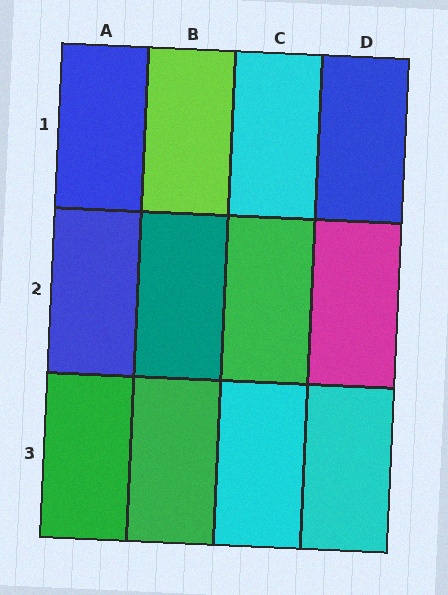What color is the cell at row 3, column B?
Green.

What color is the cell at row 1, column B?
Lime.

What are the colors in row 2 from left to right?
Blue, teal, green, magenta.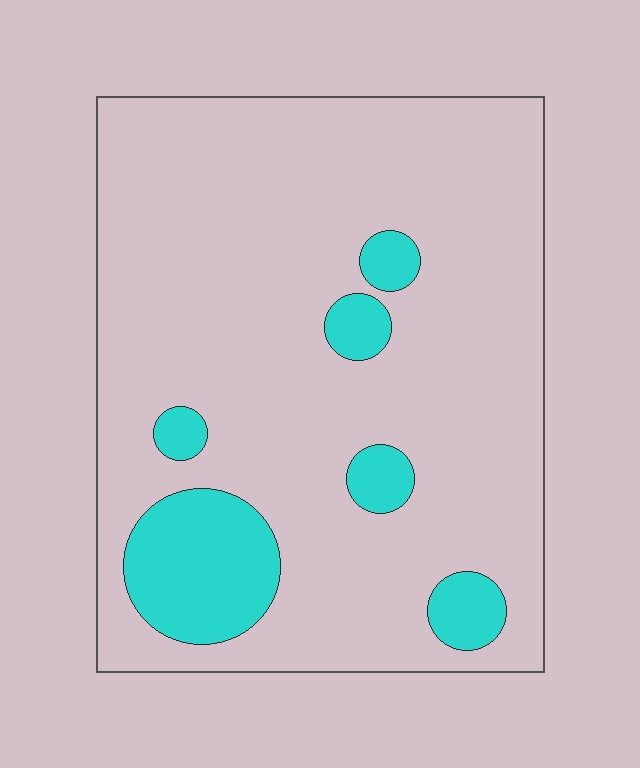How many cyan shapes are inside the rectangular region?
6.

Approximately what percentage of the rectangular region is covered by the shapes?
Approximately 15%.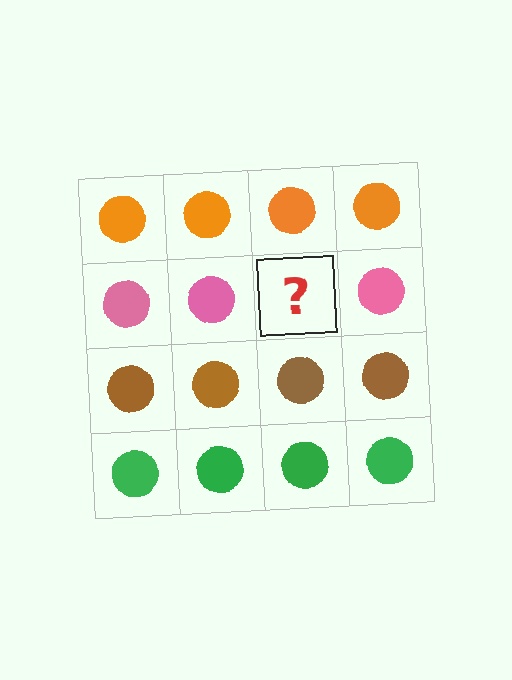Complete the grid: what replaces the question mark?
The question mark should be replaced with a pink circle.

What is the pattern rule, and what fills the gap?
The rule is that each row has a consistent color. The gap should be filled with a pink circle.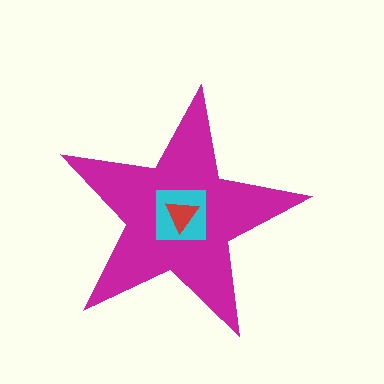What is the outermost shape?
The magenta star.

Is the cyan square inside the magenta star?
Yes.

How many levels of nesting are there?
3.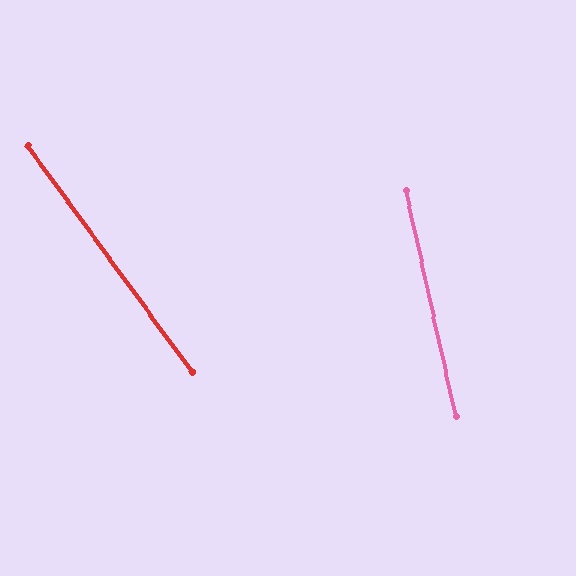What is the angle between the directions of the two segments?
Approximately 23 degrees.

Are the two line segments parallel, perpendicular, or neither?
Neither parallel nor perpendicular — they differ by about 23°.